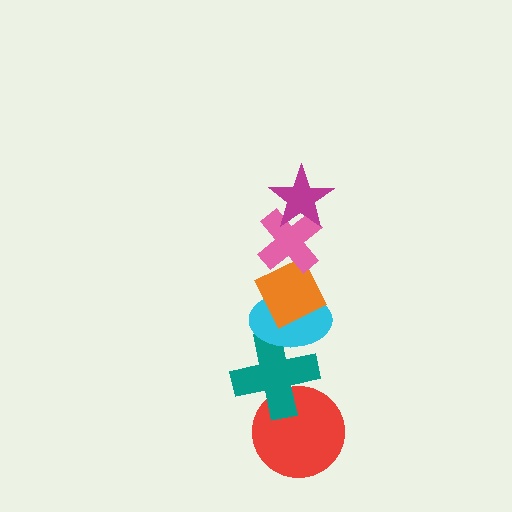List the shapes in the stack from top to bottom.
From top to bottom: the magenta star, the pink cross, the orange diamond, the cyan ellipse, the teal cross, the red circle.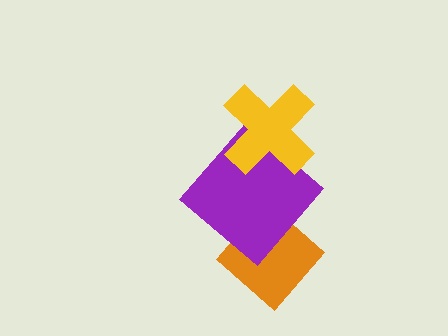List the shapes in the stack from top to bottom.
From top to bottom: the yellow cross, the purple diamond, the orange diamond.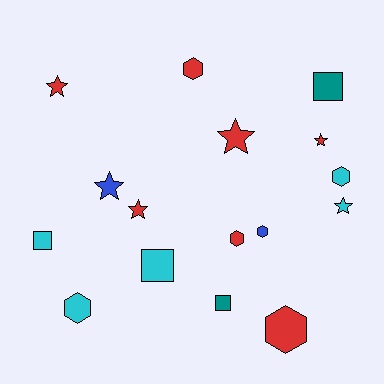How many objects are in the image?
There are 16 objects.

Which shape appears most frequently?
Hexagon, with 6 objects.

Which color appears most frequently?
Red, with 7 objects.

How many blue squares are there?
There are no blue squares.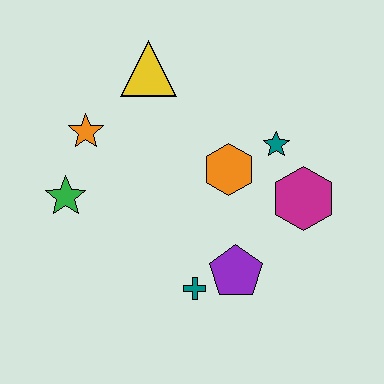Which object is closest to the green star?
The orange star is closest to the green star.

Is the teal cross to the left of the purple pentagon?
Yes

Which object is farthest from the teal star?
The green star is farthest from the teal star.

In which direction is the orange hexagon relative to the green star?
The orange hexagon is to the right of the green star.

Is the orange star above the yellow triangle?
No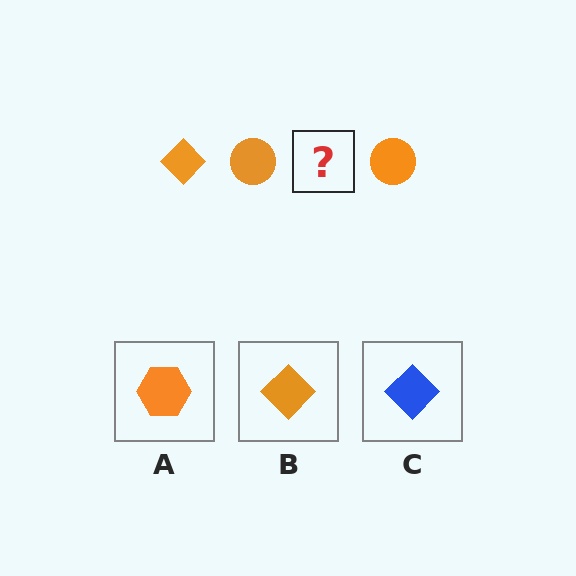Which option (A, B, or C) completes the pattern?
B.